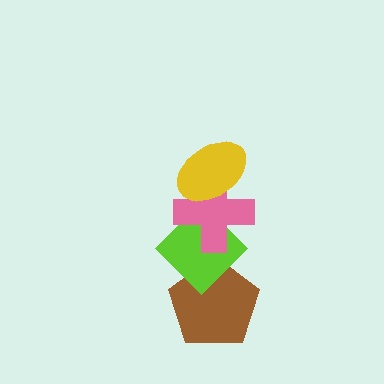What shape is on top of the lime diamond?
The pink cross is on top of the lime diamond.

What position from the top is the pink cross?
The pink cross is 2nd from the top.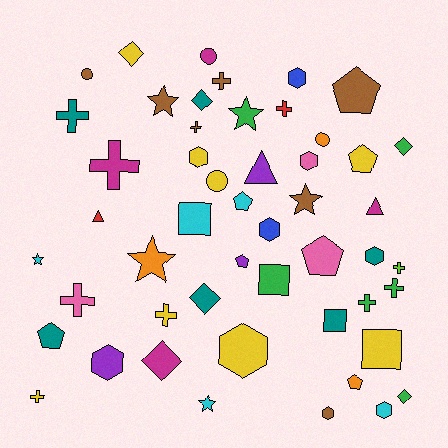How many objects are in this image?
There are 50 objects.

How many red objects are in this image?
There are 2 red objects.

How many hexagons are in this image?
There are 9 hexagons.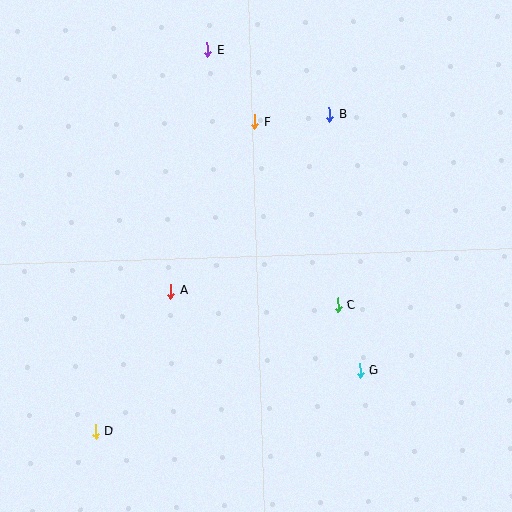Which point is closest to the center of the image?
Point A at (171, 291) is closest to the center.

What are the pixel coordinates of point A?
Point A is at (171, 291).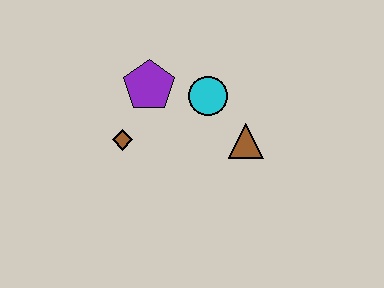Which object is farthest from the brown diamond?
The brown triangle is farthest from the brown diamond.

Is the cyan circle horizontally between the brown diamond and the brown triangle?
Yes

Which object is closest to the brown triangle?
The cyan circle is closest to the brown triangle.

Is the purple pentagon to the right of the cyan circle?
No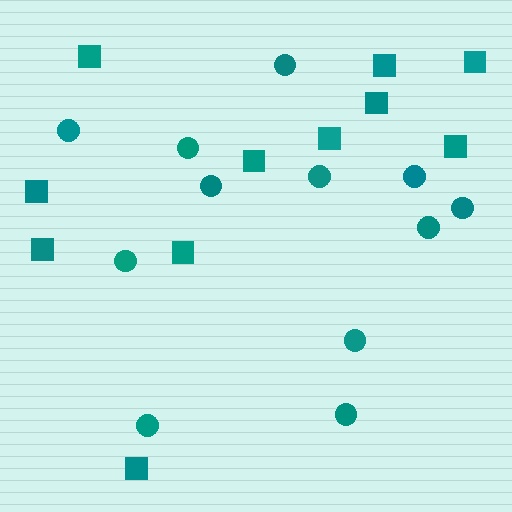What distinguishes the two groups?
There are 2 groups: one group of squares (11) and one group of circles (12).